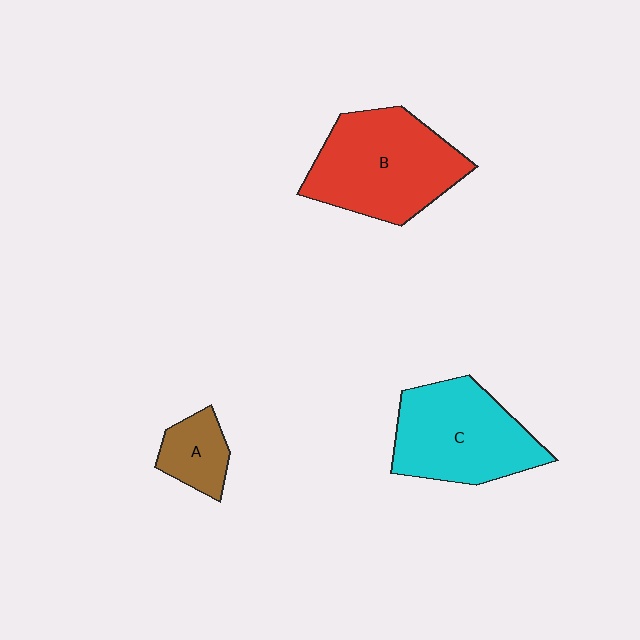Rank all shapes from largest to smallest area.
From largest to smallest: B (red), C (cyan), A (brown).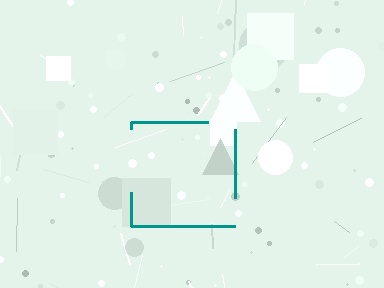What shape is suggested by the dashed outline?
The dashed outline suggests a square.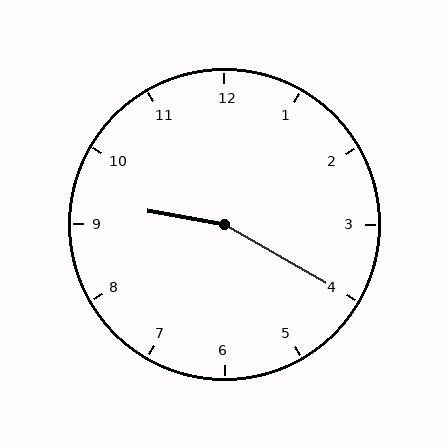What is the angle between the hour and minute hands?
Approximately 160 degrees.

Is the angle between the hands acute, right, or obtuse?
It is obtuse.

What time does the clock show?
9:20.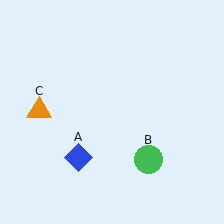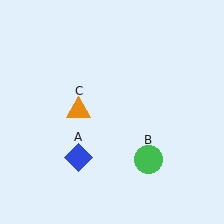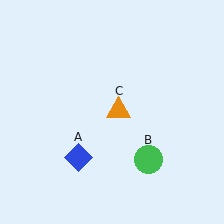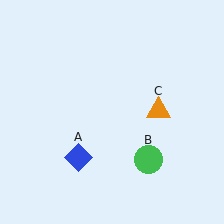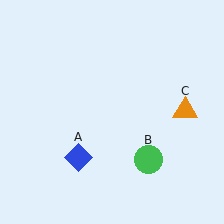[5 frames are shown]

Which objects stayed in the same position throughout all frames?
Blue diamond (object A) and green circle (object B) remained stationary.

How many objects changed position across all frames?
1 object changed position: orange triangle (object C).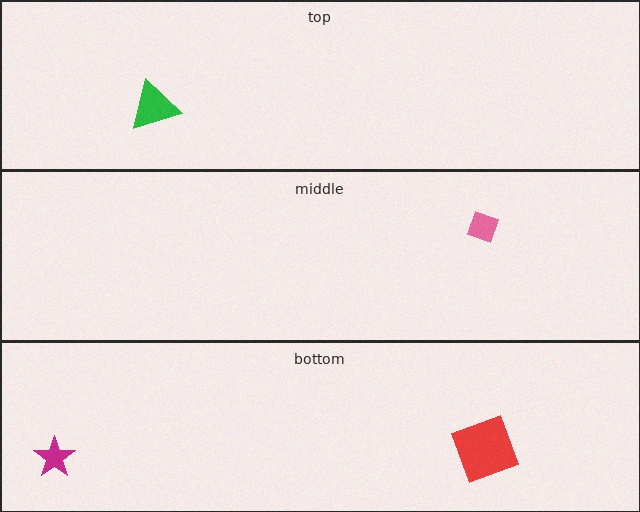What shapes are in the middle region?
The pink diamond.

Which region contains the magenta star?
The bottom region.